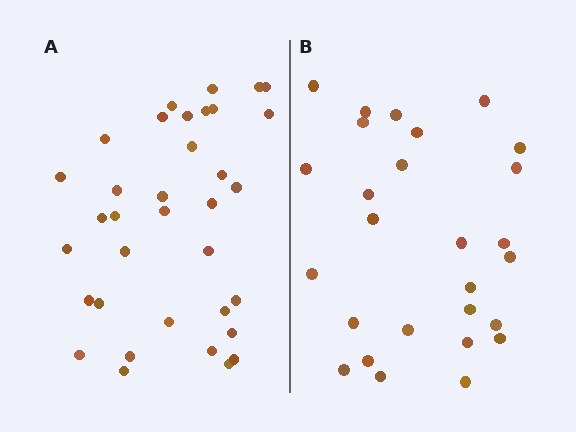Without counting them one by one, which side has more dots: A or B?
Region A (the left region) has more dots.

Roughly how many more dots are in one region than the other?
Region A has roughly 8 or so more dots than region B.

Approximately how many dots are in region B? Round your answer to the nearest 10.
About 30 dots. (The exact count is 27, which rounds to 30.)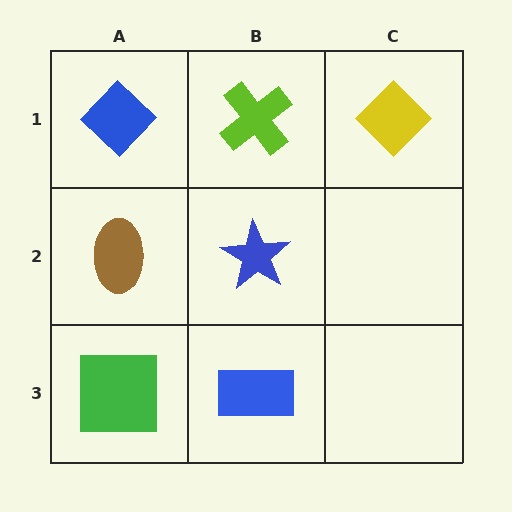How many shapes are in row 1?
3 shapes.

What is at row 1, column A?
A blue diamond.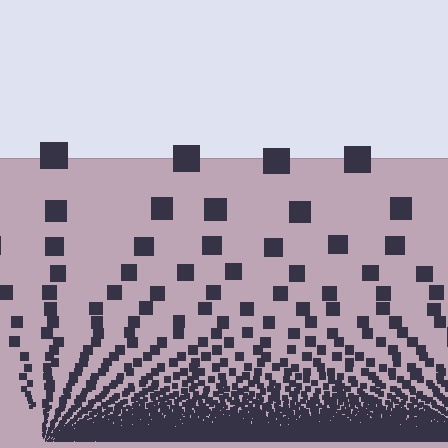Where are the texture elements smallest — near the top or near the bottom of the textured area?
Near the bottom.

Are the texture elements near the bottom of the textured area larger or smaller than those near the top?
Smaller. The gradient is inverted — elements near the bottom are smaller and denser.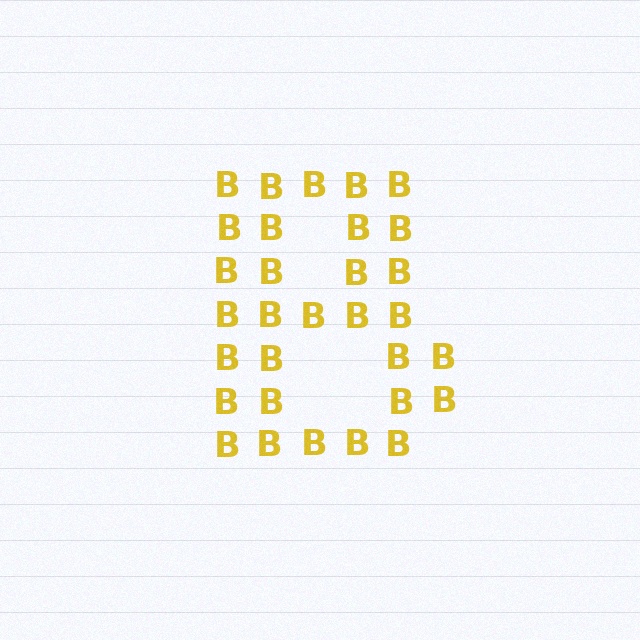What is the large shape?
The large shape is the letter B.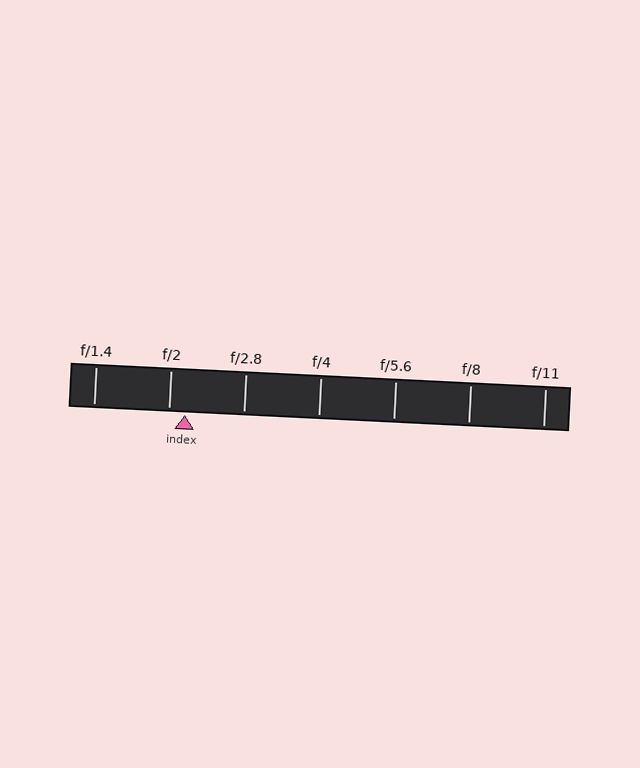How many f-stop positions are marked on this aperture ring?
There are 7 f-stop positions marked.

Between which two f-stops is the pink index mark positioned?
The index mark is between f/2 and f/2.8.